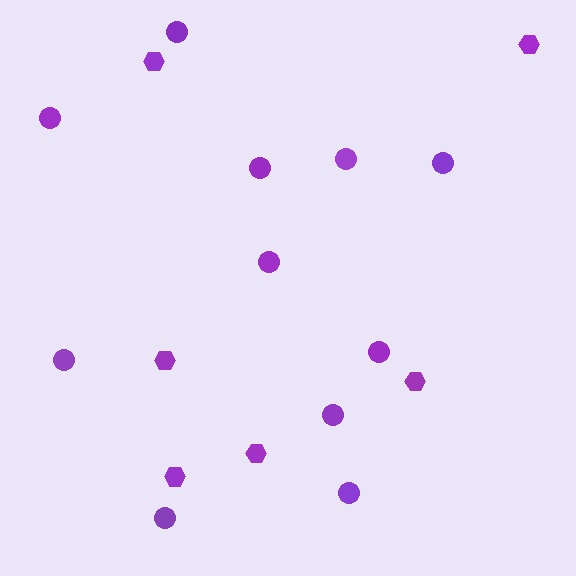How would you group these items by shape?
There are 2 groups: one group of circles (11) and one group of hexagons (6).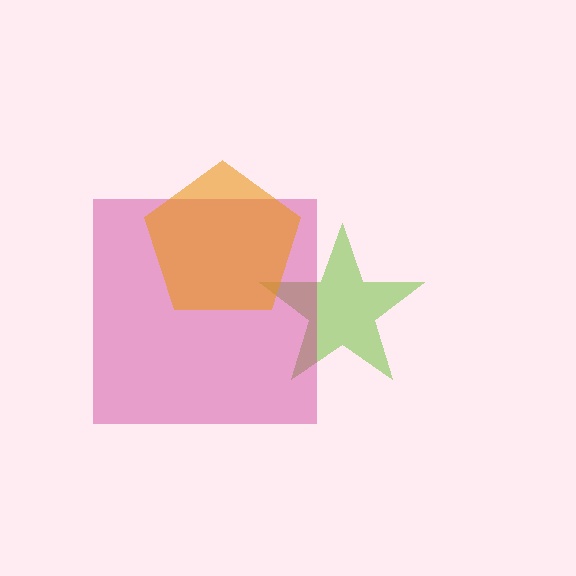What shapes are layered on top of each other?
The layered shapes are: a lime star, a magenta square, an orange pentagon.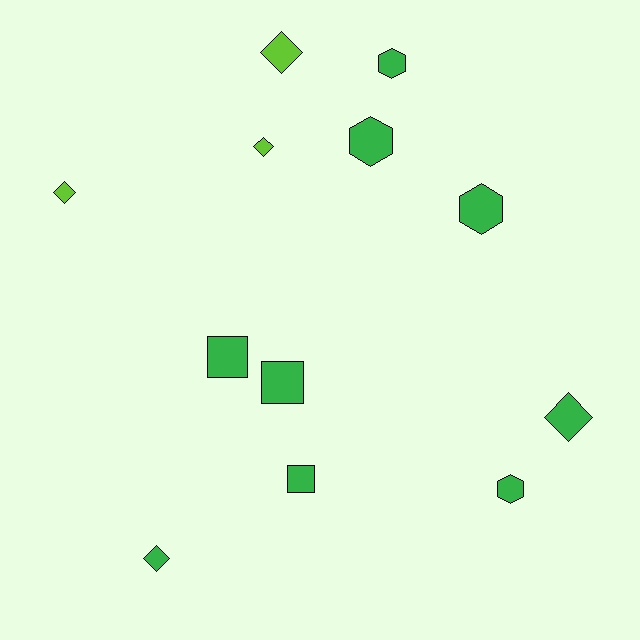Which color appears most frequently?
Green, with 9 objects.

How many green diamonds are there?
There are 2 green diamonds.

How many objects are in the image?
There are 12 objects.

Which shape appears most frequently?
Diamond, with 5 objects.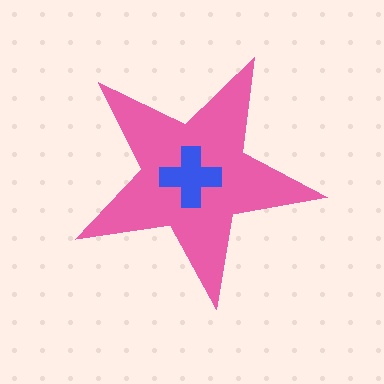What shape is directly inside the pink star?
The blue cross.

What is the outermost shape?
The pink star.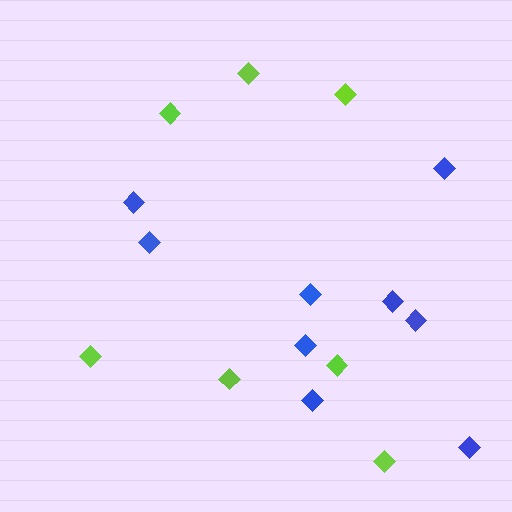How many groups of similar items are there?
There are 2 groups: one group of blue diamonds (9) and one group of lime diamonds (7).